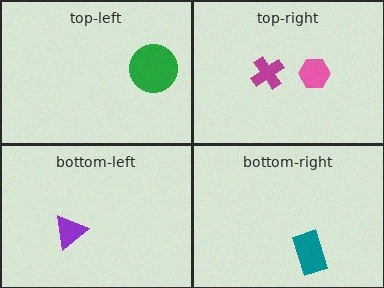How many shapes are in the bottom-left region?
1.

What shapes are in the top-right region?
The magenta cross, the pink hexagon.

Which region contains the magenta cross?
The top-right region.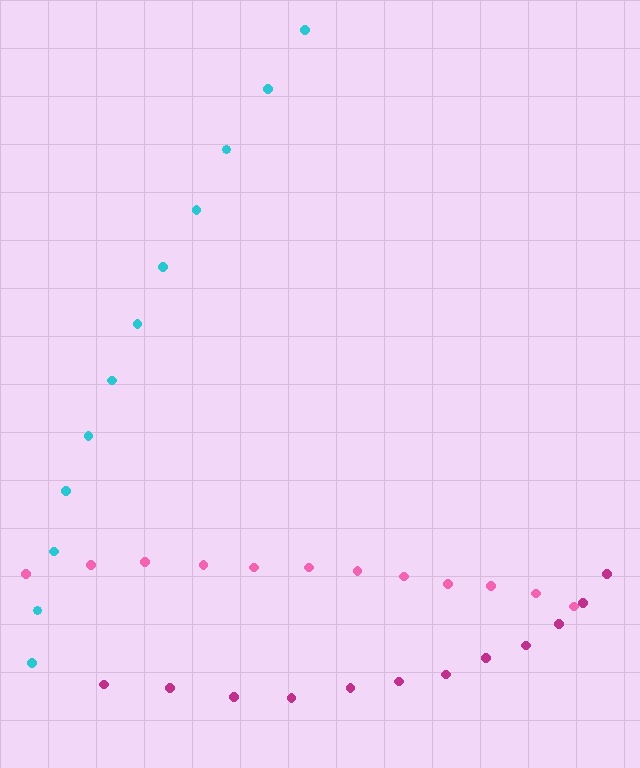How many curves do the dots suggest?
There are 3 distinct paths.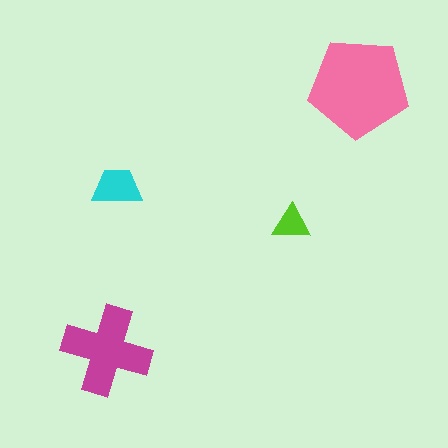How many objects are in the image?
There are 4 objects in the image.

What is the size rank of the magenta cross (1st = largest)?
2nd.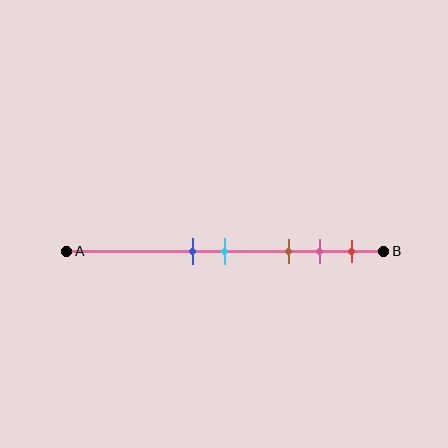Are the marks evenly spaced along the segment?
No, the marks are not evenly spaced.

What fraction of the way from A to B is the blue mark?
The blue mark is approximately 40% (0.4) of the way from A to B.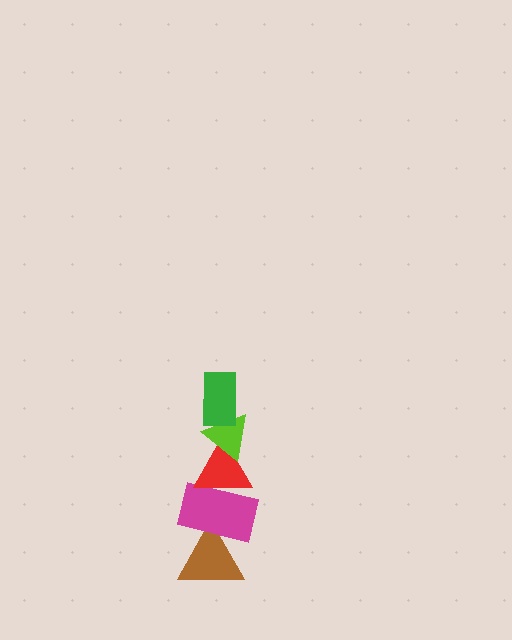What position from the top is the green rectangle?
The green rectangle is 1st from the top.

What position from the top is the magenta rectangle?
The magenta rectangle is 4th from the top.